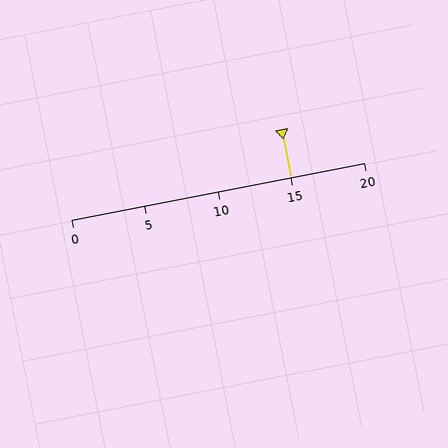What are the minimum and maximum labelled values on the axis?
The axis runs from 0 to 20.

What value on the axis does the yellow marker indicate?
The marker indicates approximately 15.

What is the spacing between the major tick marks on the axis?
The major ticks are spaced 5 apart.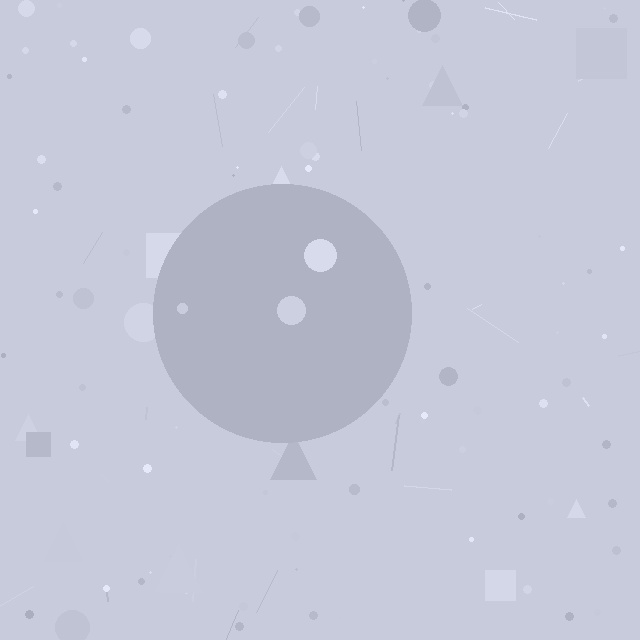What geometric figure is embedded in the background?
A circle is embedded in the background.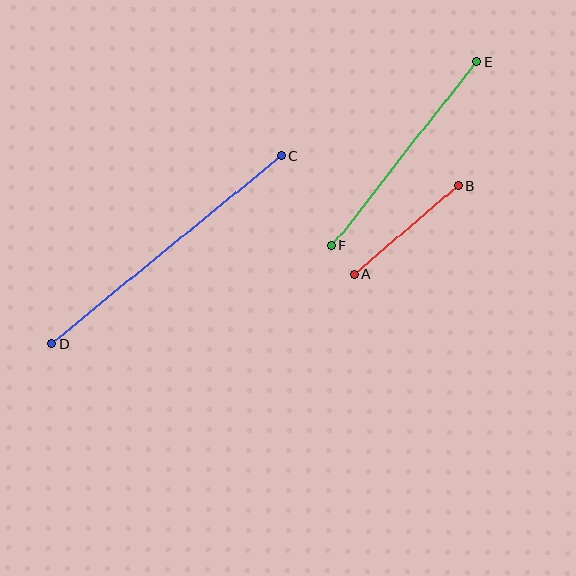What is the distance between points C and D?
The distance is approximately 296 pixels.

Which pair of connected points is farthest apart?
Points C and D are farthest apart.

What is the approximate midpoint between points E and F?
The midpoint is at approximately (404, 154) pixels.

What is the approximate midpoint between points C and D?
The midpoint is at approximately (167, 249) pixels.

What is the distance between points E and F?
The distance is approximately 234 pixels.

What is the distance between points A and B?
The distance is approximately 136 pixels.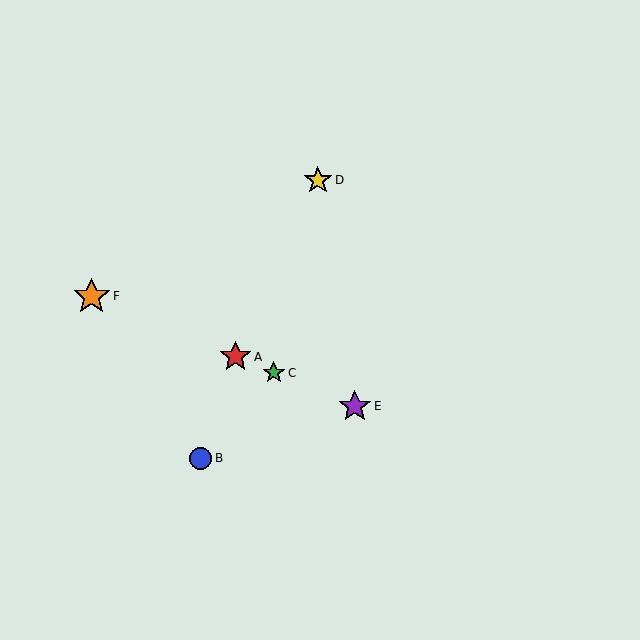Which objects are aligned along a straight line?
Objects A, C, E, F are aligned along a straight line.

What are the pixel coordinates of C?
Object C is at (274, 373).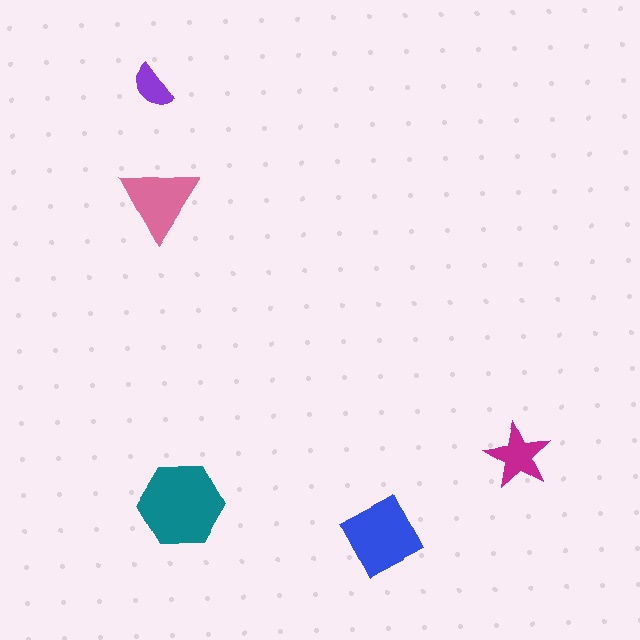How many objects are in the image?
There are 5 objects in the image.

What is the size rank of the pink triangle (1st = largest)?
3rd.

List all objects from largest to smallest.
The teal hexagon, the blue diamond, the pink triangle, the magenta star, the purple semicircle.